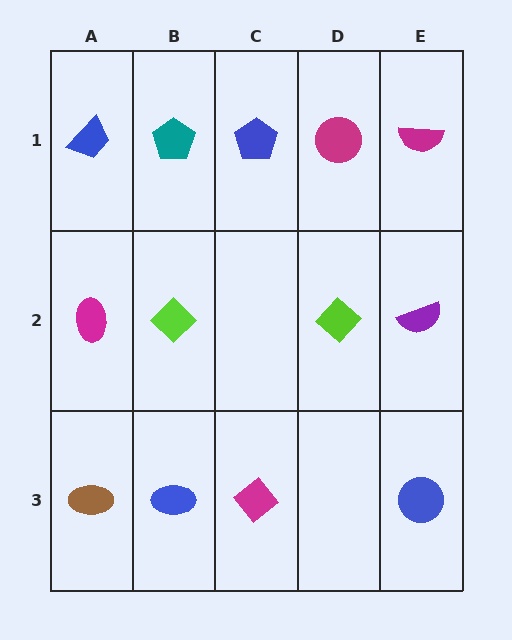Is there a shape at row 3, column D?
No, that cell is empty.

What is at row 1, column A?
A blue trapezoid.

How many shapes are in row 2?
4 shapes.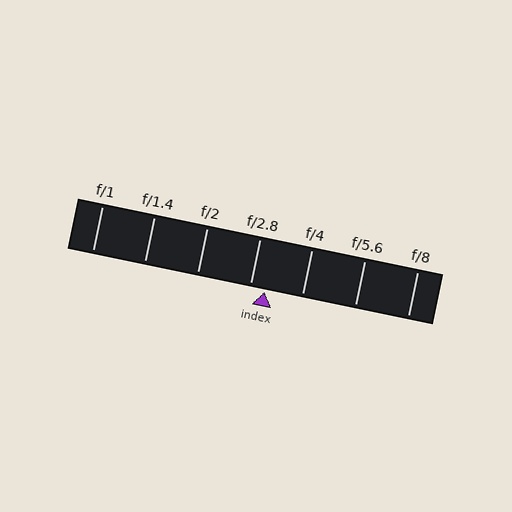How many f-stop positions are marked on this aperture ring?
There are 7 f-stop positions marked.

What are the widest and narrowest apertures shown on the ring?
The widest aperture shown is f/1 and the narrowest is f/8.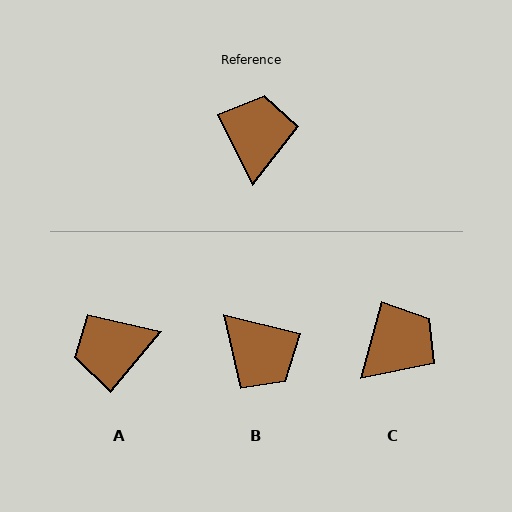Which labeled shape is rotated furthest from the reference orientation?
B, about 129 degrees away.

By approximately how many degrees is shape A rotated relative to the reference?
Approximately 115 degrees counter-clockwise.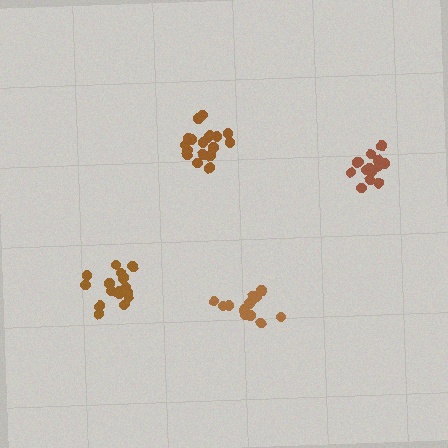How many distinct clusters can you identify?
There are 4 distinct clusters.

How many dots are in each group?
Group 1: 17 dots, Group 2: 14 dots, Group 3: 18 dots, Group 4: 14 dots (63 total).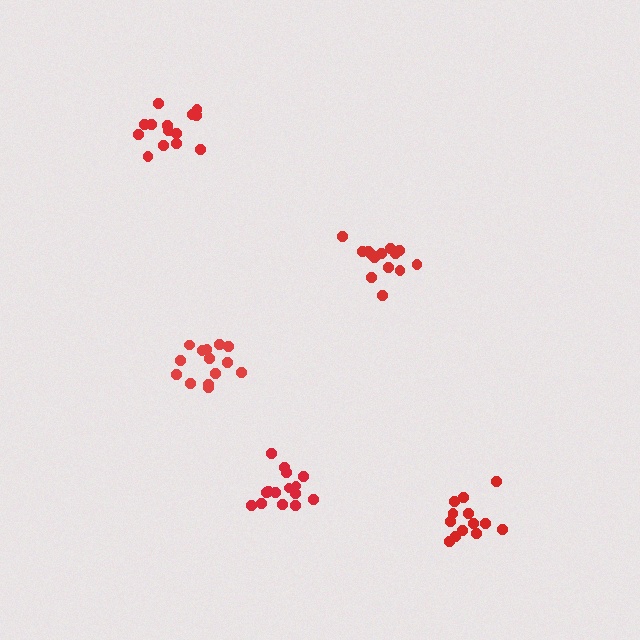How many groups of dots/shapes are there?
There are 5 groups.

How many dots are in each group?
Group 1: 15 dots, Group 2: 14 dots, Group 3: 13 dots, Group 4: 15 dots, Group 5: 14 dots (71 total).